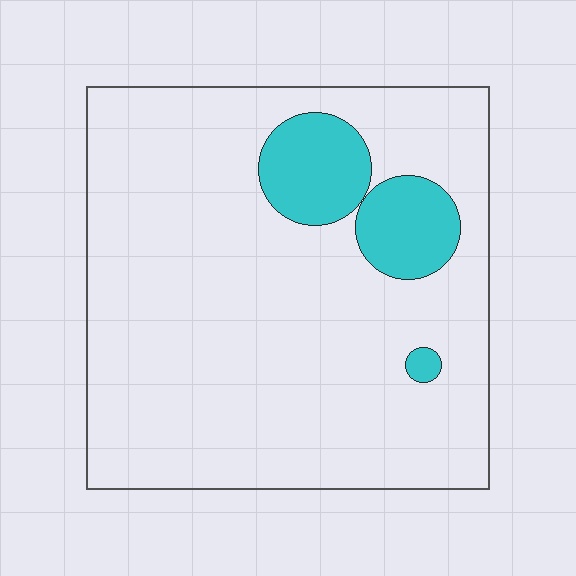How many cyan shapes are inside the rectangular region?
3.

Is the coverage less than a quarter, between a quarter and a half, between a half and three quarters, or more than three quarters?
Less than a quarter.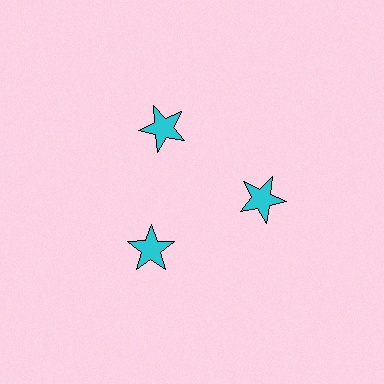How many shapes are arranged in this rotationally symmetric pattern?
There are 3 shapes, arranged in 3 groups of 1.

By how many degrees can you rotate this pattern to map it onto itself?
The pattern maps onto itself every 120 degrees of rotation.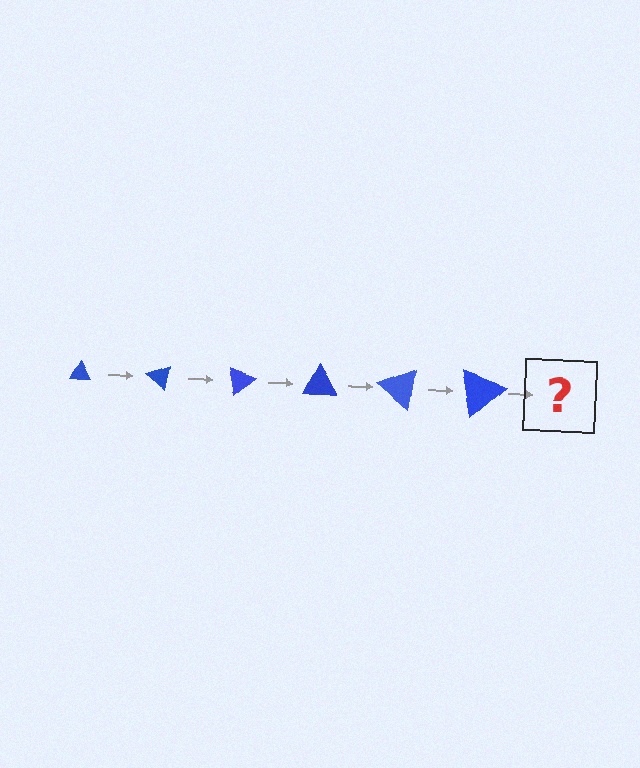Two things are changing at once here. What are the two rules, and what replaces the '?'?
The two rules are that the triangle grows larger each step and it rotates 40 degrees each step. The '?' should be a triangle, larger than the previous one and rotated 240 degrees from the start.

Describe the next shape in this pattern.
It should be a triangle, larger than the previous one and rotated 240 degrees from the start.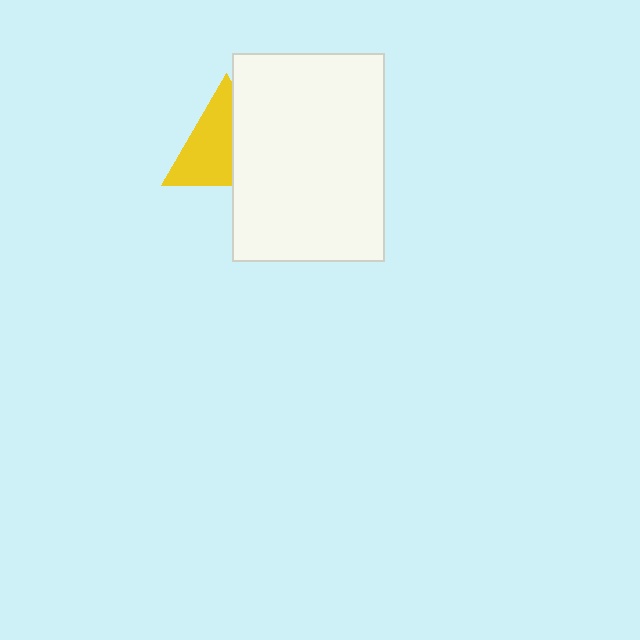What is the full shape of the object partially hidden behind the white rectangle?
The partially hidden object is a yellow triangle.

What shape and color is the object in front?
The object in front is a white rectangle.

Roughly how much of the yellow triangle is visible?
About half of it is visible (roughly 57%).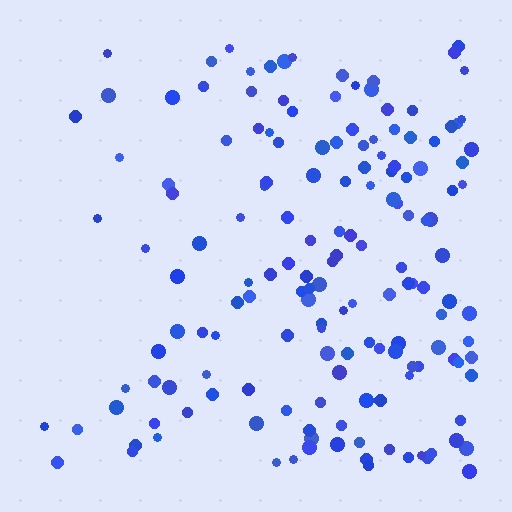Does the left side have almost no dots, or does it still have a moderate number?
Still a moderate number, just noticeably fewer than the right.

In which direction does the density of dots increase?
From left to right, with the right side densest.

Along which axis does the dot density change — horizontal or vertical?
Horizontal.